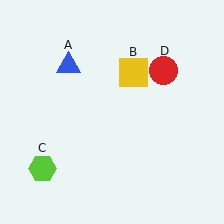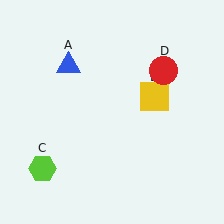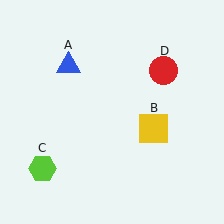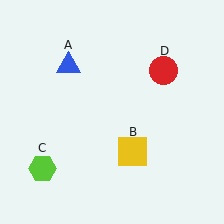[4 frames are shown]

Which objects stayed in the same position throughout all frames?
Blue triangle (object A) and lime hexagon (object C) and red circle (object D) remained stationary.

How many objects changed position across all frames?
1 object changed position: yellow square (object B).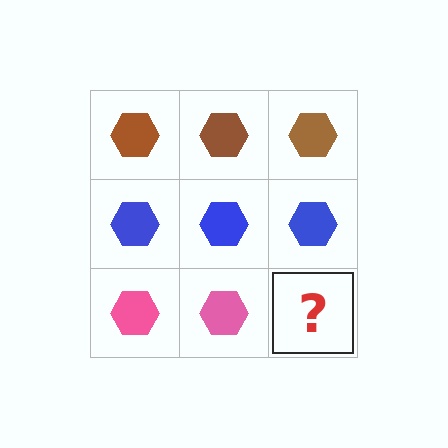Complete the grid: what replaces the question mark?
The question mark should be replaced with a pink hexagon.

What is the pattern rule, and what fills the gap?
The rule is that each row has a consistent color. The gap should be filled with a pink hexagon.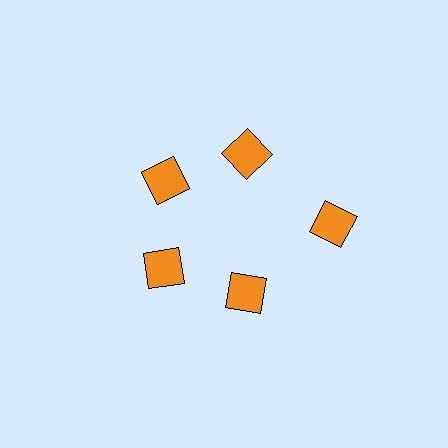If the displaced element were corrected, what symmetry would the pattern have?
It would have 5-fold rotational symmetry — the pattern would map onto itself every 72 degrees.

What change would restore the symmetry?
The symmetry would be restored by moving it inward, back onto the ring so that all 5 squares sit at equal angles and equal distance from the center.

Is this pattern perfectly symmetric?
No. The 5 orange squares are arranged in a ring, but one element near the 3 o'clock position is pushed outward from the center, breaking the 5-fold rotational symmetry.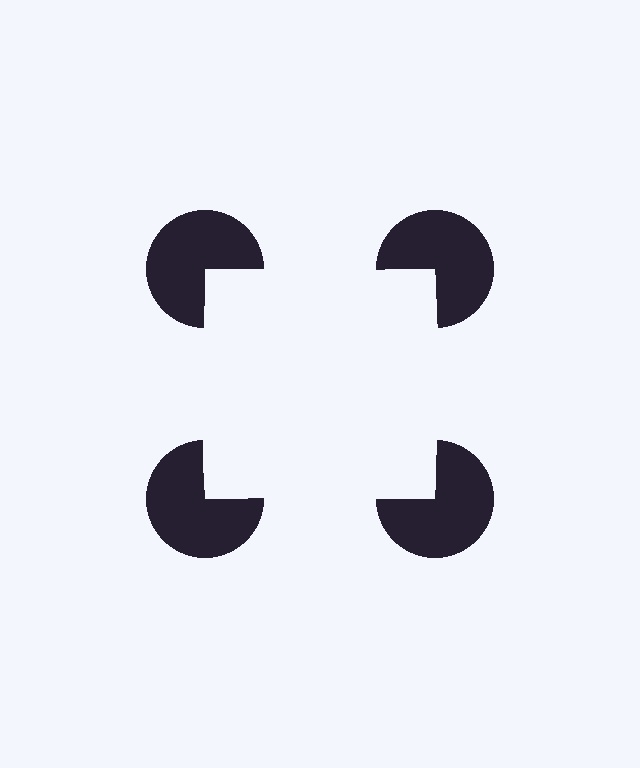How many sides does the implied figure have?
4 sides.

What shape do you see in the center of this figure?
An illusory square — its edges are inferred from the aligned wedge cuts in the pac-man discs, not physically drawn.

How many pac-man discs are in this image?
There are 4 — one at each vertex of the illusory square.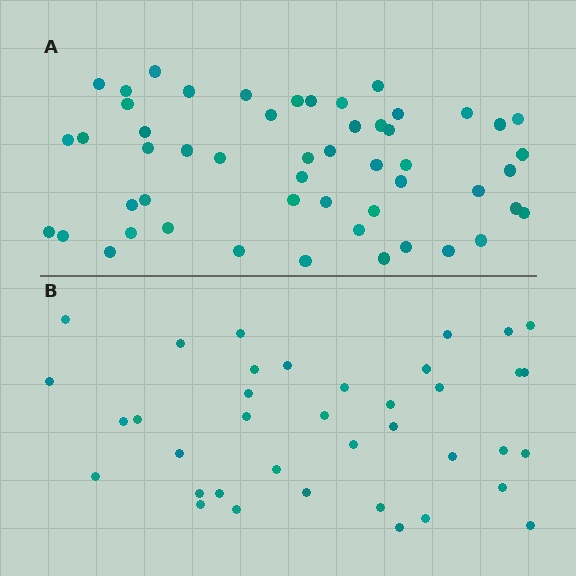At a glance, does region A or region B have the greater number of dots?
Region A (the top region) has more dots.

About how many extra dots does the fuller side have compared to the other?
Region A has approximately 15 more dots than region B.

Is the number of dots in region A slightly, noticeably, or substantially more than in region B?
Region A has noticeably more, but not dramatically so. The ratio is roughly 1.4 to 1.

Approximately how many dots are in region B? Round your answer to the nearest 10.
About 40 dots. (The exact count is 38, which rounds to 40.)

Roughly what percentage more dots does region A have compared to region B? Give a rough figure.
About 35% more.